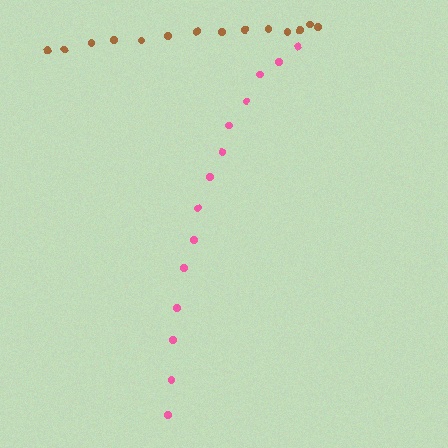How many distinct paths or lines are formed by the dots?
There are 2 distinct paths.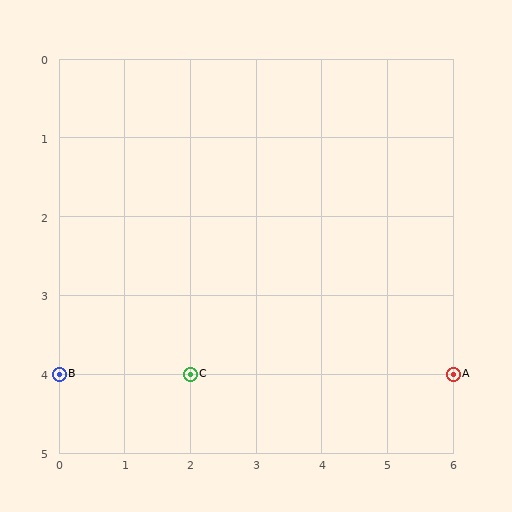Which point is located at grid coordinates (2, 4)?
Point C is at (2, 4).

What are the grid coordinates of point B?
Point B is at grid coordinates (0, 4).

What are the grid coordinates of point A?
Point A is at grid coordinates (6, 4).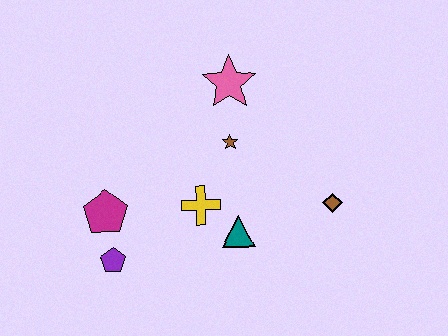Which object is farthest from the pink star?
The purple pentagon is farthest from the pink star.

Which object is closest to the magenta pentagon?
The purple pentagon is closest to the magenta pentagon.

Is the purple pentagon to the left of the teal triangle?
Yes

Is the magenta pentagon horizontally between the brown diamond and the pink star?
No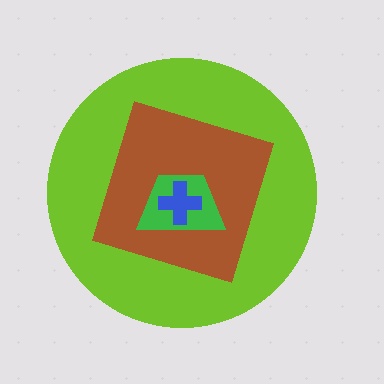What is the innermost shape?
The blue cross.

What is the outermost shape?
The lime circle.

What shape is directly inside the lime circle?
The brown square.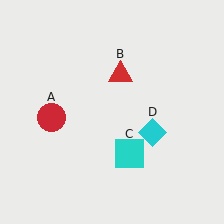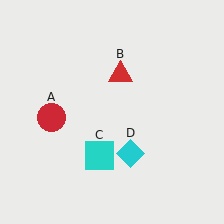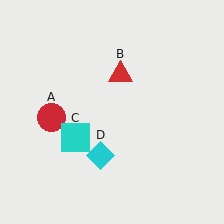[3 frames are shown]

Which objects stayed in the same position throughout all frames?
Red circle (object A) and red triangle (object B) remained stationary.